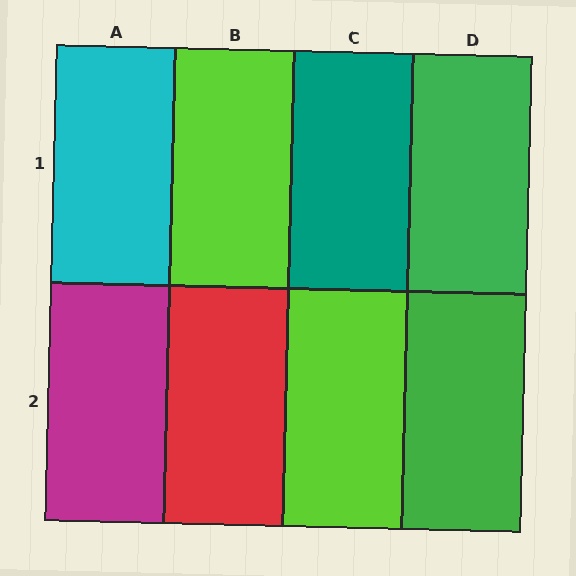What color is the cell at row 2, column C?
Lime.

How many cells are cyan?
1 cell is cyan.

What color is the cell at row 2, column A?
Magenta.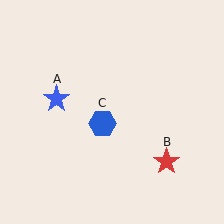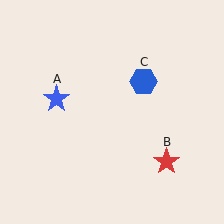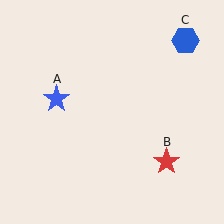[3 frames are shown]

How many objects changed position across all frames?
1 object changed position: blue hexagon (object C).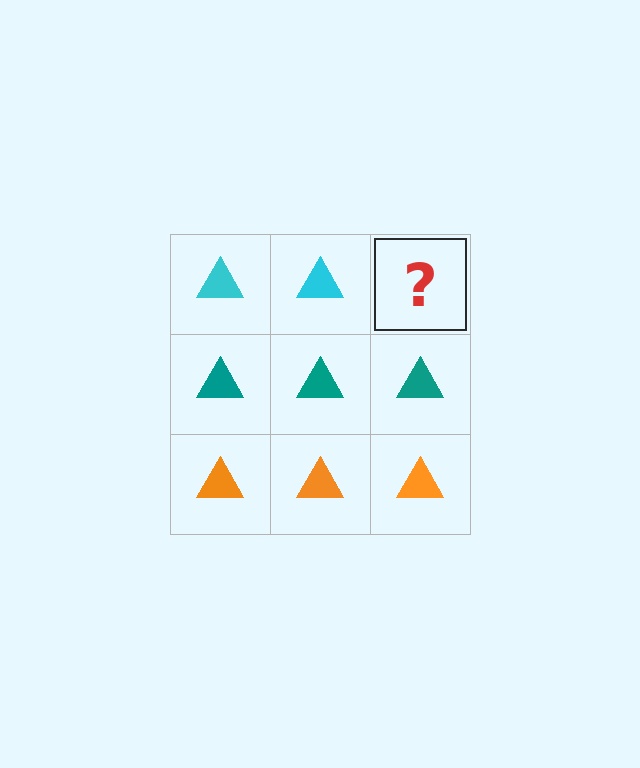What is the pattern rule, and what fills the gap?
The rule is that each row has a consistent color. The gap should be filled with a cyan triangle.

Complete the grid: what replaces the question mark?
The question mark should be replaced with a cyan triangle.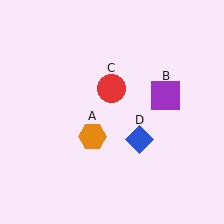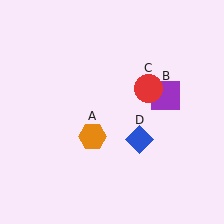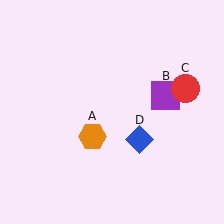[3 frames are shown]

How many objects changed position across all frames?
1 object changed position: red circle (object C).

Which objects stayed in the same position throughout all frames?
Orange hexagon (object A) and purple square (object B) and blue diamond (object D) remained stationary.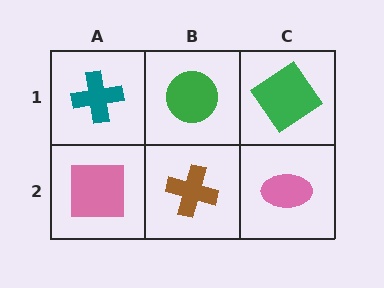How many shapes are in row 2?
3 shapes.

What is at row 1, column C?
A green diamond.